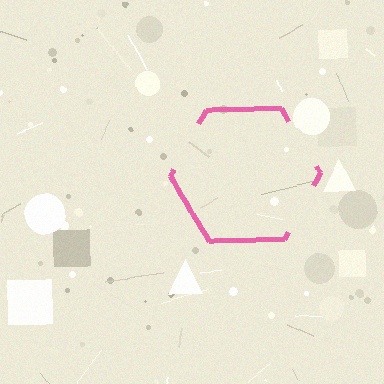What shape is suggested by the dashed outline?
The dashed outline suggests a hexagon.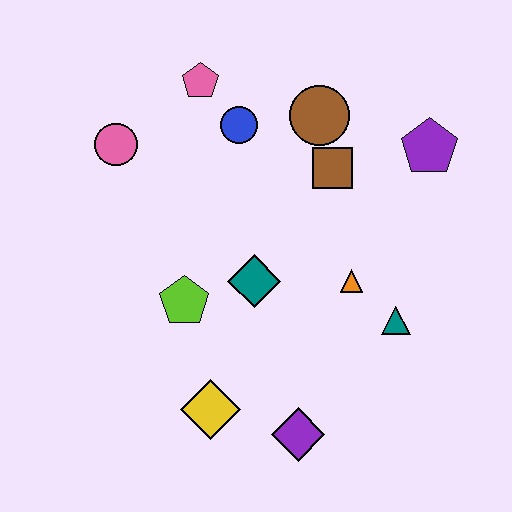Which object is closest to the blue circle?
The pink pentagon is closest to the blue circle.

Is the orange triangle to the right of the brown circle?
Yes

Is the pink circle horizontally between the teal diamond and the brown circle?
No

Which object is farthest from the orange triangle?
The pink circle is farthest from the orange triangle.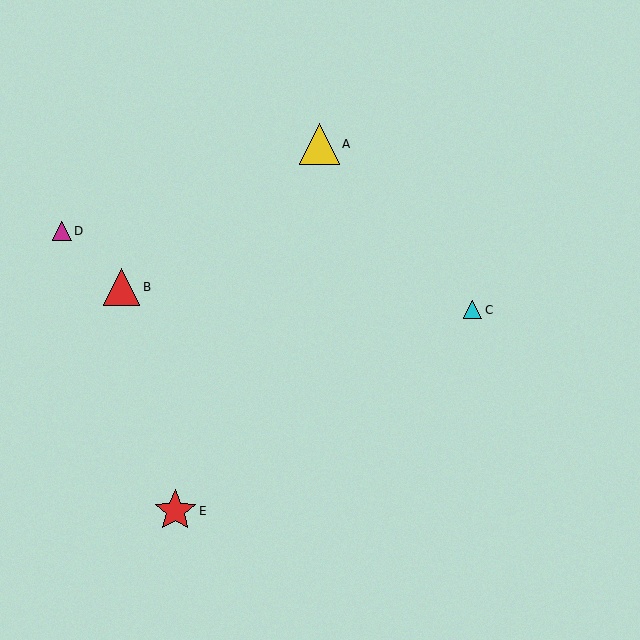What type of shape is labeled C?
Shape C is a cyan triangle.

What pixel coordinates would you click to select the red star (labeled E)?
Click at (175, 511) to select the red star E.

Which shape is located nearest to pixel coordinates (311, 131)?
The yellow triangle (labeled A) at (319, 144) is nearest to that location.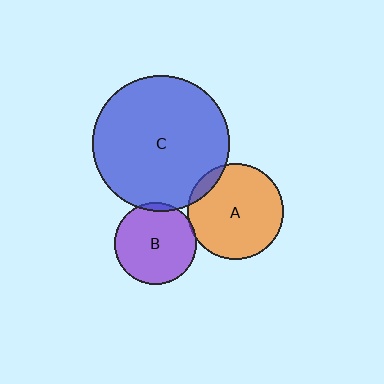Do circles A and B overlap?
Yes.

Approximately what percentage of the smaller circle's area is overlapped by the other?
Approximately 5%.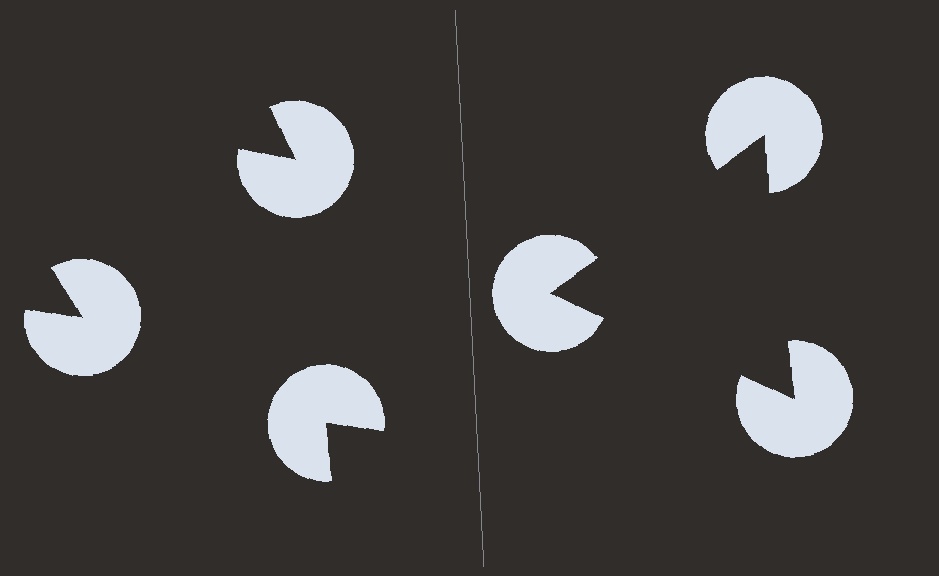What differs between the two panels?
The pac-man discs are positioned identically on both sides; only the wedge orientations differ. On the right they align to a triangle; on the left they are misaligned.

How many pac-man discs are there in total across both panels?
6 — 3 on each side.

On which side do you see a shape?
An illusory triangle appears on the right side. On the left side the wedge cuts are rotated, so no coherent shape forms.